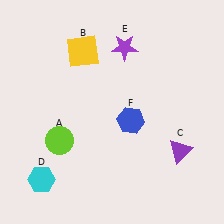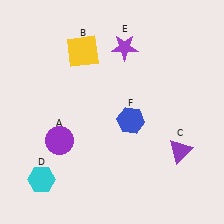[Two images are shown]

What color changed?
The circle (A) changed from lime in Image 1 to purple in Image 2.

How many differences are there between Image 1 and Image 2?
There is 1 difference between the two images.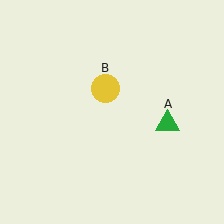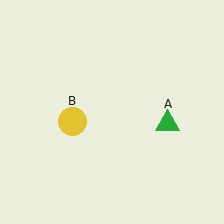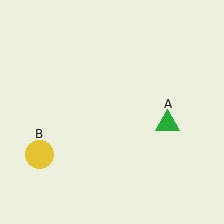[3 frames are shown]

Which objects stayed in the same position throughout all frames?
Green triangle (object A) remained stationary.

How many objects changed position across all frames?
1 object changed position: yellow circle (object B).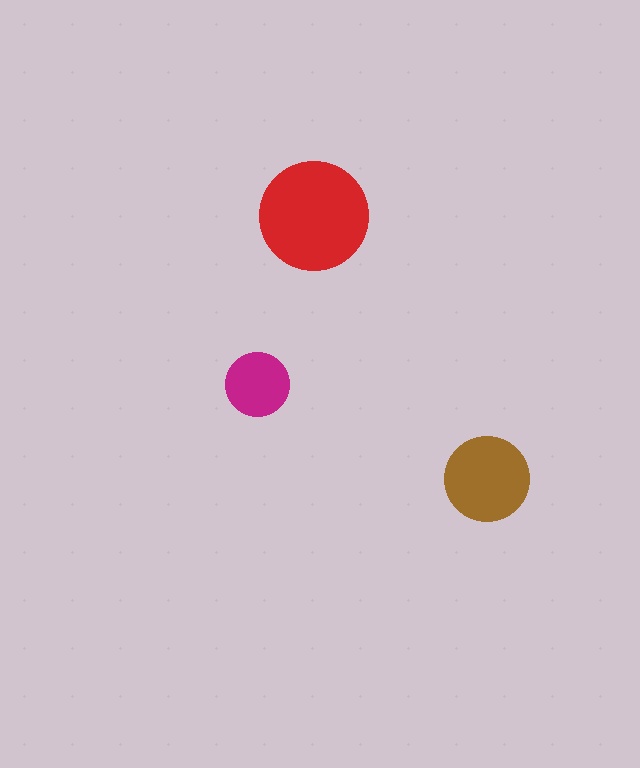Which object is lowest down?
The brown circle is bottommost.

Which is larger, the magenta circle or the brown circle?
The brown one.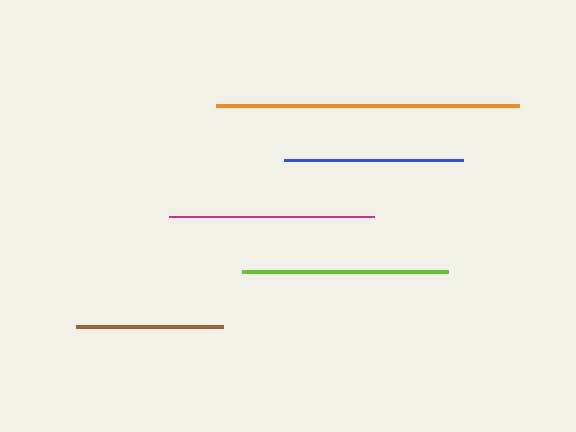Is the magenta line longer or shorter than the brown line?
The magenta line is longer than the brown line.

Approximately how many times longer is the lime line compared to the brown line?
The lime line is approximately 1.4 times the length of the brown line.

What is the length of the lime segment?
The lime segment is approximately 206 pixels long.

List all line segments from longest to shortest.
From longest to shortest: orange, lime, magenta, blue, brown.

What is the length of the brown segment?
The brown segment is approximately 147 pixels long.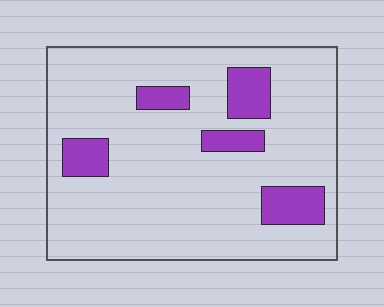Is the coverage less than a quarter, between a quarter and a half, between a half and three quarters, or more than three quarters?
Less than a quarter.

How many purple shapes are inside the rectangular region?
5.